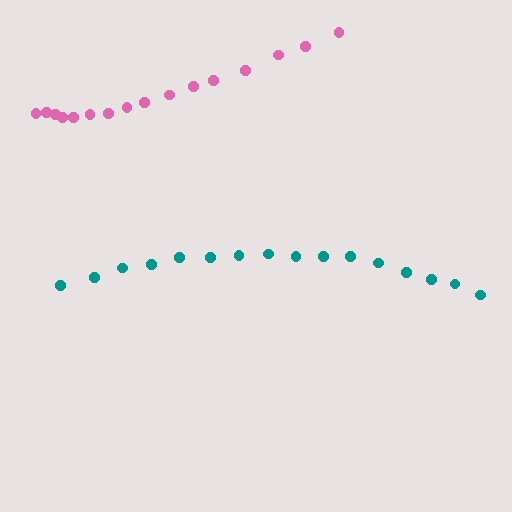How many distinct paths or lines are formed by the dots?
There are 2 distinct paths.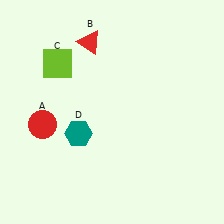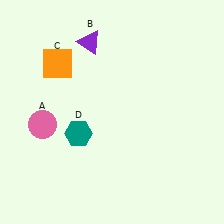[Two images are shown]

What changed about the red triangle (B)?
In Image 1, B is red. In Image 2, it changed to purple.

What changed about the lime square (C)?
In Image 1, C is lime. In Image 2, it changed to orange.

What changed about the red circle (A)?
In Image 1, A is red. In Image 2, it changed to pink.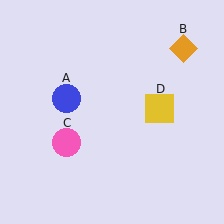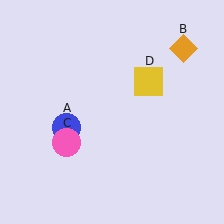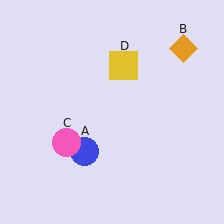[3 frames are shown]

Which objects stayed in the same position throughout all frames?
Orange diamond (object B) and pink circle (object C) remained stationary.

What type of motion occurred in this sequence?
The blue circle (object A), yellow square (object D) rotated counterclockwise around the center of the scene.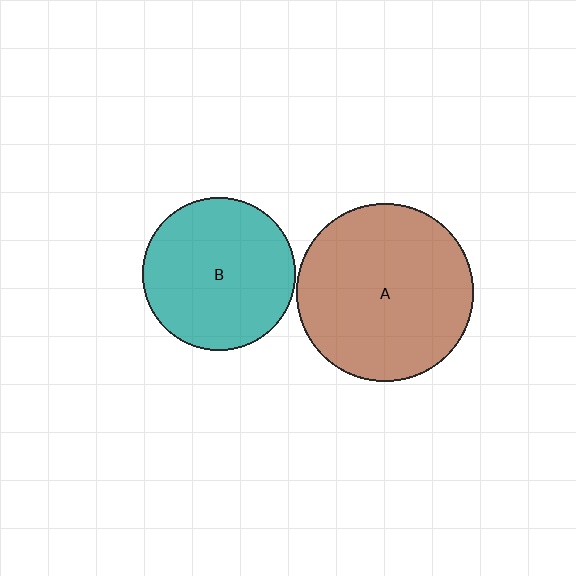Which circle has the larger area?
Circle A (brown).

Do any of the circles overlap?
No, none of the circles overlap.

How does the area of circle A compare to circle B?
Approximately 1.3 times.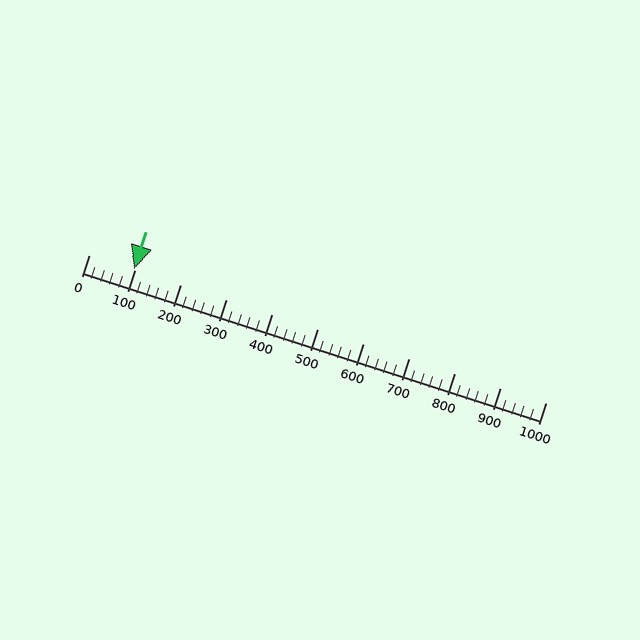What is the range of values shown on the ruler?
The ruler shows values from 0 to 1000.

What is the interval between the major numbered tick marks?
The major tick marks are spaced 100 units apart.